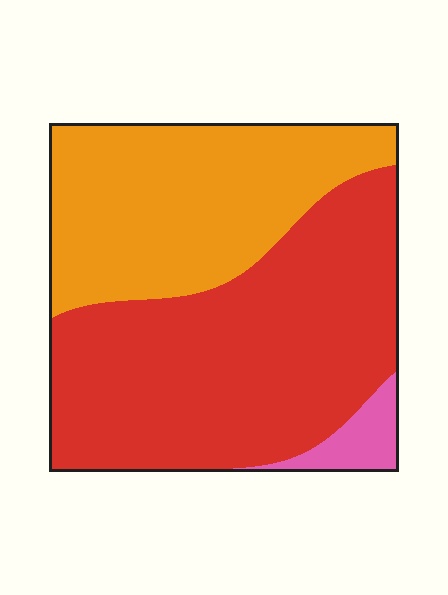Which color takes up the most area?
Red, at roughly 55%.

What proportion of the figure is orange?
Orange covers roughly 40% of the figure.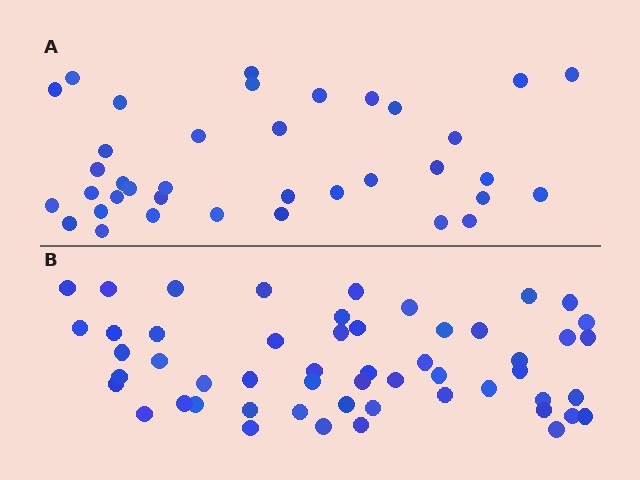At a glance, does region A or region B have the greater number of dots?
Region B (the bottom region) has more dots.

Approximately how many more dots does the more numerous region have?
Region B has approximately 15 more dots than region A.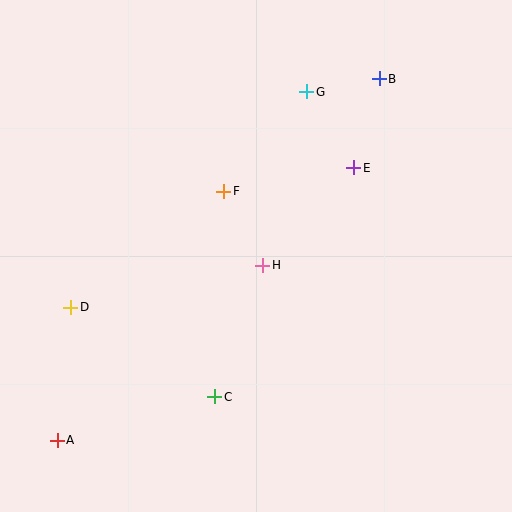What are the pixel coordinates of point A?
Point A is at (57, 440).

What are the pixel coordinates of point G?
Point G is at (307, 92).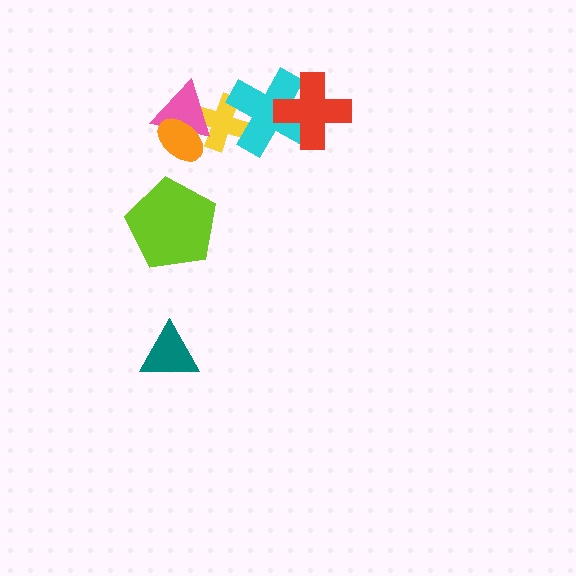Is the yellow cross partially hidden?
Yes, it is partially covered by another shape.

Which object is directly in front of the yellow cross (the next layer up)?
The cyan cross is directly in front of the yellow cross.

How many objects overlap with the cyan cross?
2 objects overlap with the cyan cross.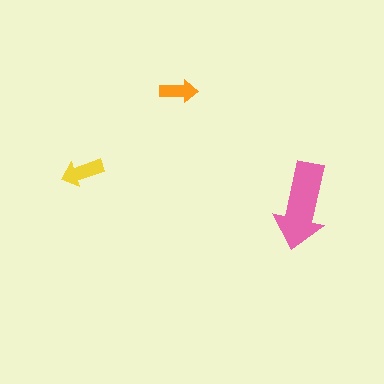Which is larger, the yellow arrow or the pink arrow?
The pink one.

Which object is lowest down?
The pink arrow is bottommost.